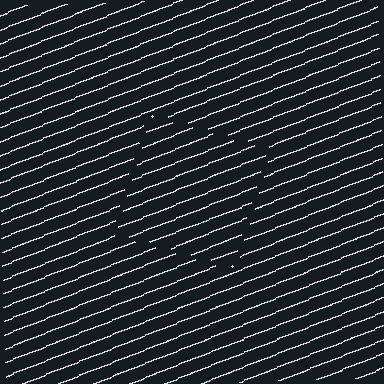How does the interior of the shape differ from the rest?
The interior of the shape contains the same grating, shifted by half a period — the contour is defined by the phase discontinuity where line-ends from the inner and outer gratings abut.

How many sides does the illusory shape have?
4 sides — the line-ends trace a square.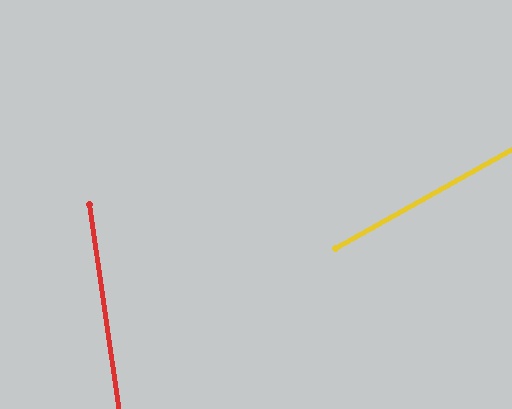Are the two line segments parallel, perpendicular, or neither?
Neither parallel nor perpendicular — they differ by about 69°.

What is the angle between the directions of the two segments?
Approximately 69 degrees.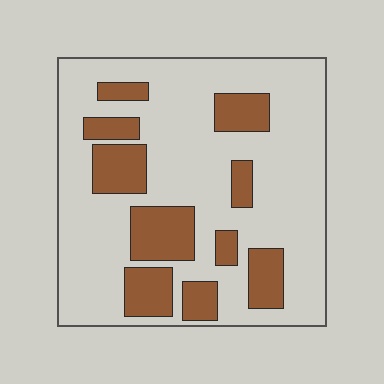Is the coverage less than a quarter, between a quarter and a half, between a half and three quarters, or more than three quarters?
Between a quarter and a half.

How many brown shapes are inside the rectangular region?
10.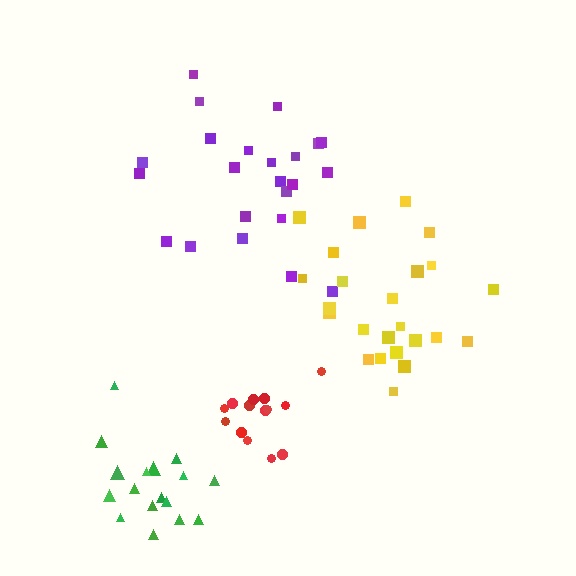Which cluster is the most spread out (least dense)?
Purple.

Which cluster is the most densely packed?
Red.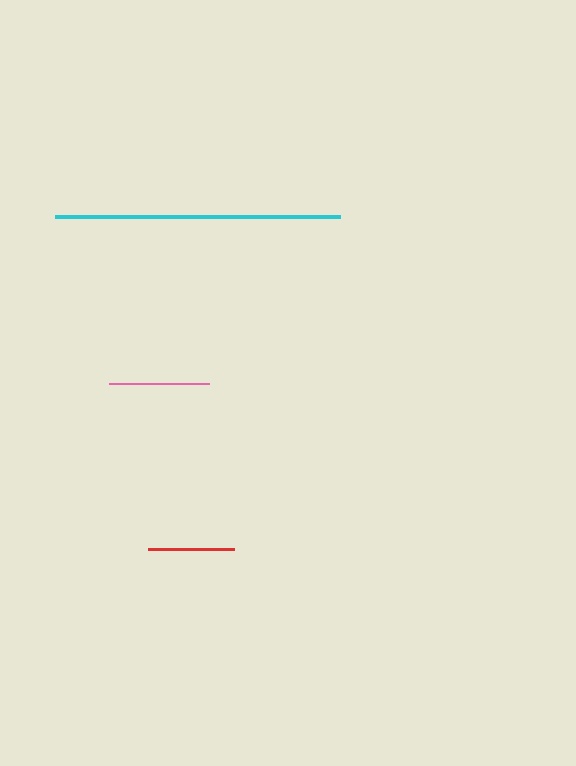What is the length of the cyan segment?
The cyan segment is approximately 285 pixels long.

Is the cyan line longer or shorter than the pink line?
The cyan line is longer than the pink line.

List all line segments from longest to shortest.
From longest to shortest: cyan, pink, red.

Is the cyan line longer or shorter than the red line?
The cyan line is longer than the red line.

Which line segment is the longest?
The cyan line is the longest at approximately 285 pixels.